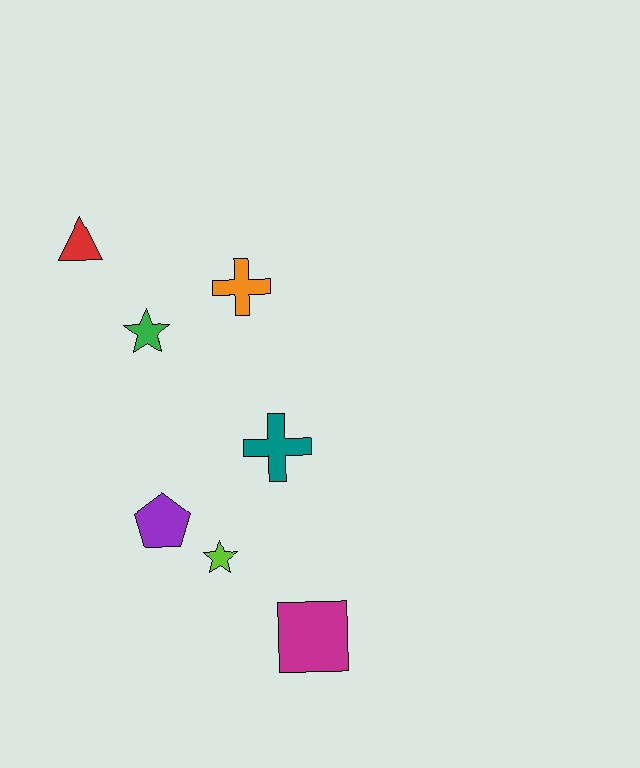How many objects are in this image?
There are 7 objects.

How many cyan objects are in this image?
There are no cyan objects.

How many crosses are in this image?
There are 2 crosses.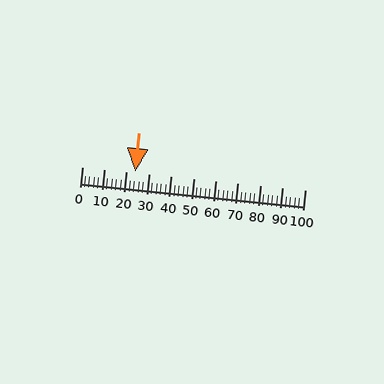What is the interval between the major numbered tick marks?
The major tick marks are spaced 10 units apart.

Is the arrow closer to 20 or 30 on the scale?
The arrow is closer to 20.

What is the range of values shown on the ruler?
The ruler shows values from 0 to 100.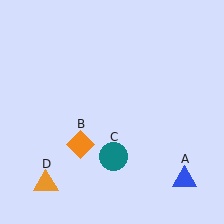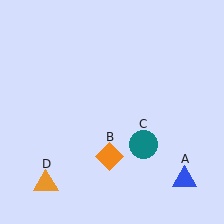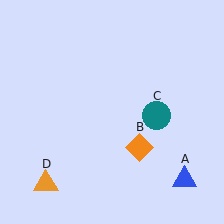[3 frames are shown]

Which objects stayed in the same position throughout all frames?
Blue triangle (object A) and orange triangle (object D) remained stationary.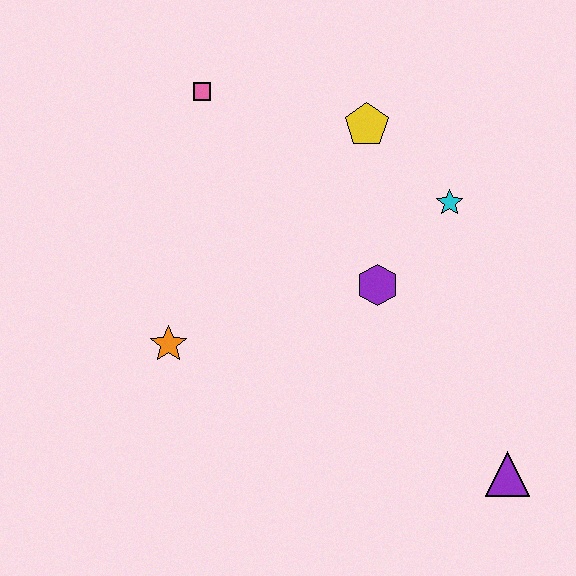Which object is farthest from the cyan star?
The orange star is farthest from the cyan star.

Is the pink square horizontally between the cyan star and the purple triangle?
No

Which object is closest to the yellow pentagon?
The cyan star is closest to the yellow pentagon.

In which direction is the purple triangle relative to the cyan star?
The purple triangle is below the cyan star.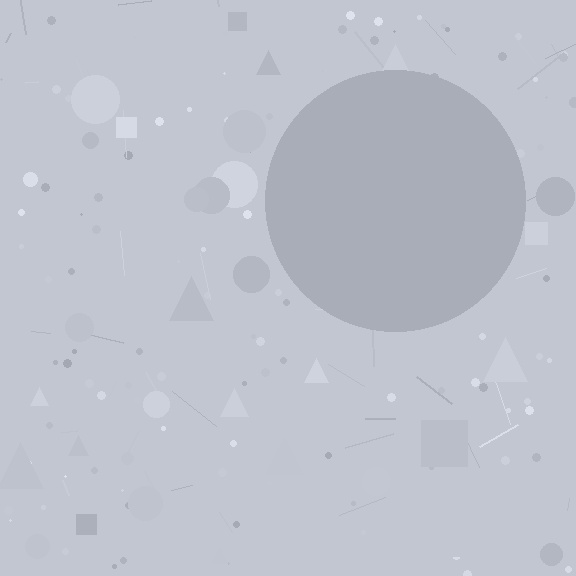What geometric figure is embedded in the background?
A circle is embedded in the background.